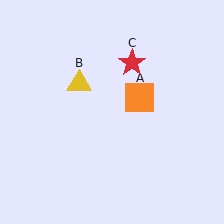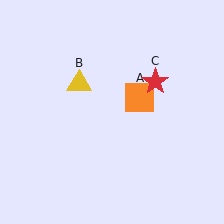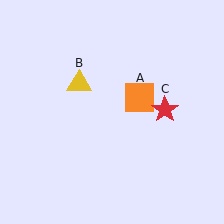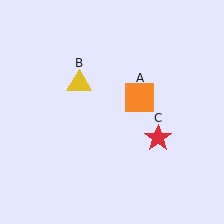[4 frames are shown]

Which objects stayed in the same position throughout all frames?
Orange square (object A) and yellow triangle (object B) remained stationary.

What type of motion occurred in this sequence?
The red star (object C) rotated clockwise around the center of the scene.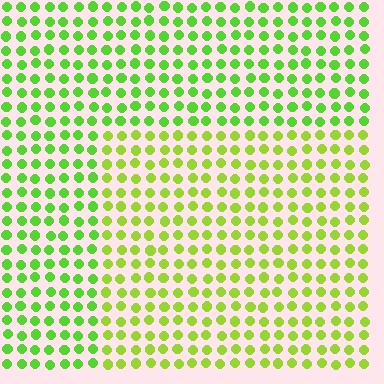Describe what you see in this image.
The image is filled with small lime elements in a uniform arrangement. A rectangle-shaped region is visible where the elements are tinted to a slightly different hue, forming a subtle color boundary.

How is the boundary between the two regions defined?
The boundary is defined purely by a slight shift in hue (about 24 degrees). Spacing, size, and orientation are identical on both sides.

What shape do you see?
I see a rectangle.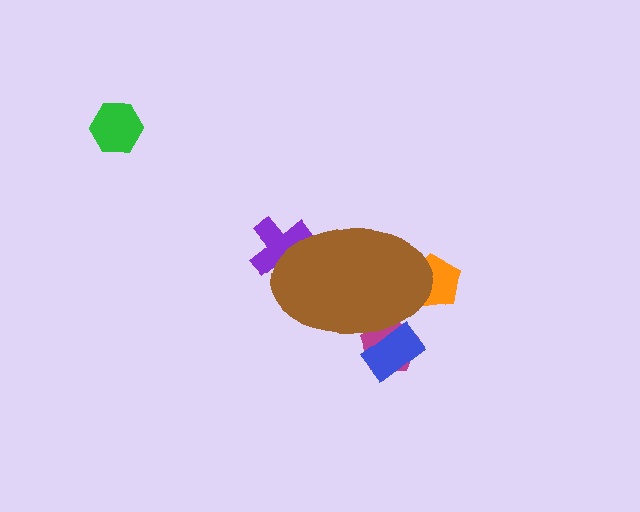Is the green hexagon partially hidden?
No, the green hexagon is fully visible.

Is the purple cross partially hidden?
Yes, the purple cross is partially hidden behind the brown ellipse.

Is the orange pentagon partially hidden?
Yes, the orange pentagon is partially hidden behind the brown ellipse.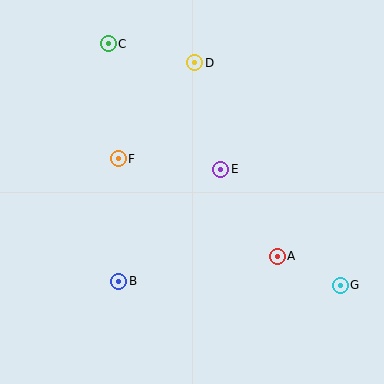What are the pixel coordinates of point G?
Point G is at (340, 285).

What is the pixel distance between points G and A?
The distance between G and A is 69 pixels.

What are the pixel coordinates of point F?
Point F is at (118, 159).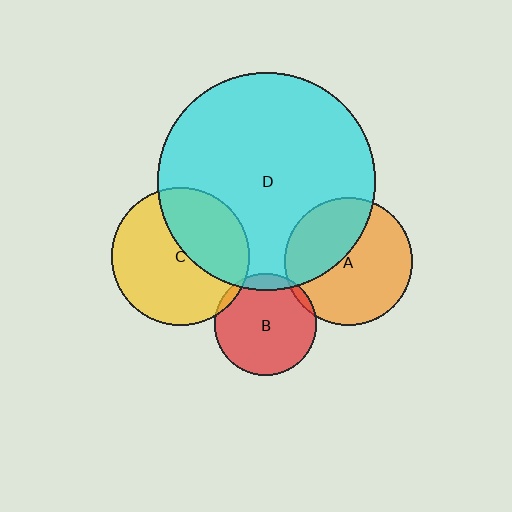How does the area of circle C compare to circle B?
Approximately 1.8 times.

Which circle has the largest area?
Circle D (cyan).